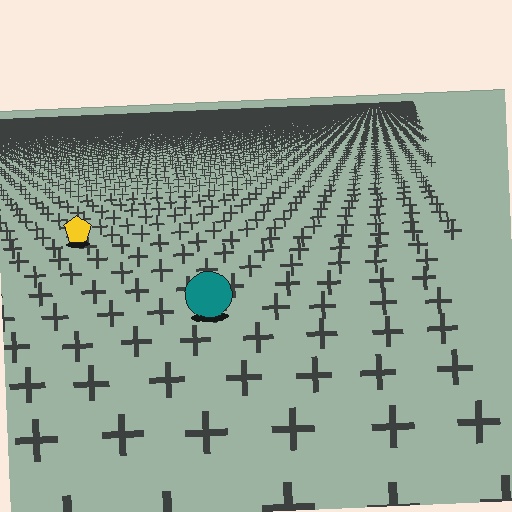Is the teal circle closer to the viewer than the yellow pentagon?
Yes. The teal circle is closer — you can tell from the texture gradient: the ground texture is coarser near it.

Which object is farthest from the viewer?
The yellow pentagon is farthest from the viewer. It appears smaller and the ground texture around it is denser.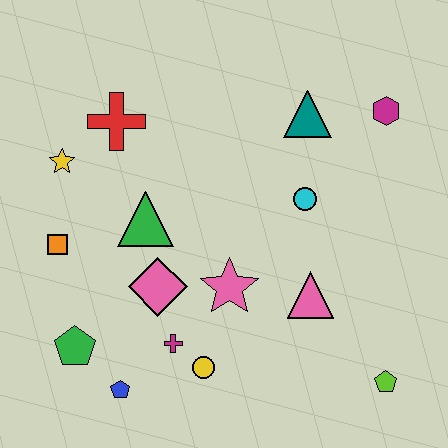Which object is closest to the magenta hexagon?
The teal triangle is closest to the magenta hexagon.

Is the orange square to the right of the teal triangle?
No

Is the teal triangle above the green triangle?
Yes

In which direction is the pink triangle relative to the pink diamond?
The pink triangle is to the right of the pink diamond.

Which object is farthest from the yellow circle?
The magenta hexagon is farthest from the yellow circle.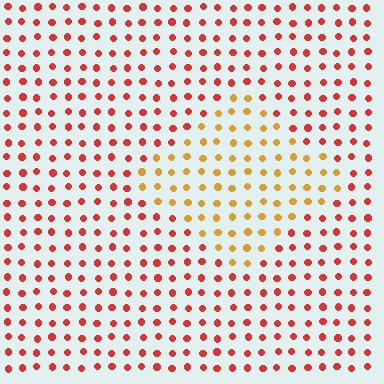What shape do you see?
I see a diamond.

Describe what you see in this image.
The image is filled with small red elements in a uniform arrangement. A diamond-shaped region is visible where the elements are tinted to a slightly different hue, forming a subtle color boundary.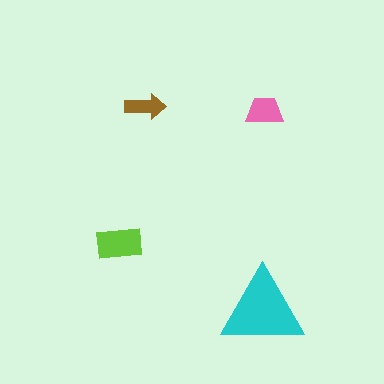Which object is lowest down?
The cyan triangle is bottommost.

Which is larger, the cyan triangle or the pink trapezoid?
The cyan triangle.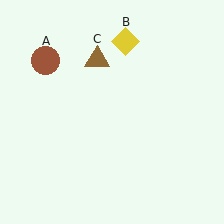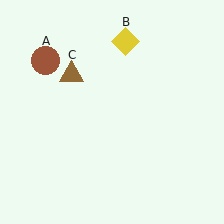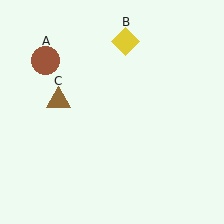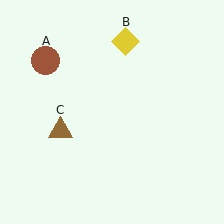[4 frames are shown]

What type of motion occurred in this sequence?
The brown triangle (object C) rotated counterclockwise around the center of the scene.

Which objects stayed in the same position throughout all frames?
Brown circle (object A) and yellow diamond (object B) remained stationary.